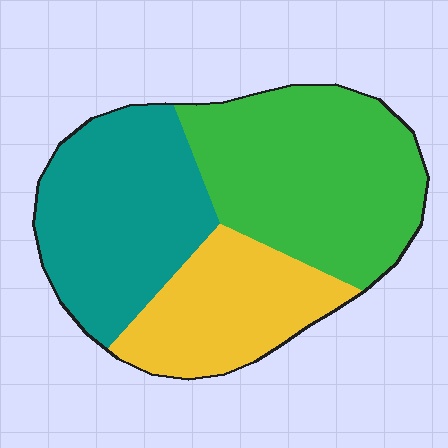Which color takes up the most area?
Green, at roughly 40%.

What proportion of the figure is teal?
Teal covers about 35% of the figure.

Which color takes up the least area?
Yellow, at roughly 25%.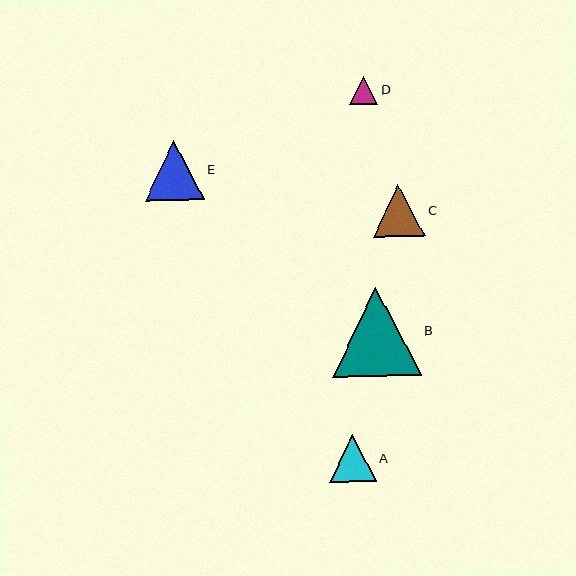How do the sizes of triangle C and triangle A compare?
Triangle C and triangle A are approximately the same size.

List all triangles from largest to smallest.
From largest to smallest: B, E, C, A, D.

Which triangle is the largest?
Triangle B is the largest with a size of approximately 89 pixels.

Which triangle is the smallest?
Triangle D is the smallest with a size of approximately 28 pixels.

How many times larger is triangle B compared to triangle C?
Triangle B is approximately 1.7 times the size of triangle C.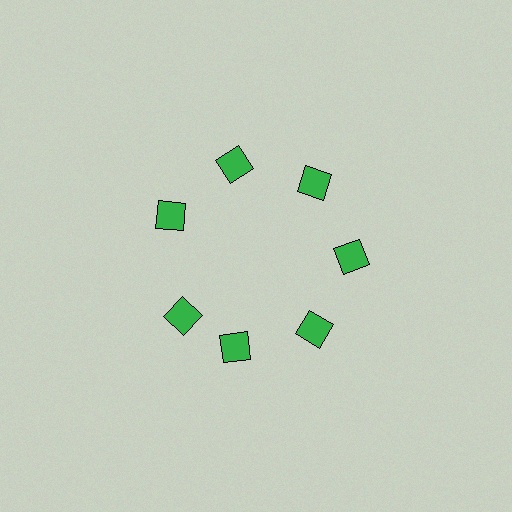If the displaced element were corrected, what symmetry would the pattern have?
It would have 7-fold rotational symmetry — the pattern would map onto itself every 51 degrees.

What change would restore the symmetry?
The symmetry would be restored by rotating it back into even spacing with its neighbors so that all 7 diamonds sit at equal angles and equal distance from the center.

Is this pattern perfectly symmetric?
No. The 7 green diamonds are arranged in a ring, but one element near the 8 o'clock position is rotated out of alignment along the ring, breaking the 7-fold rotational symmetry.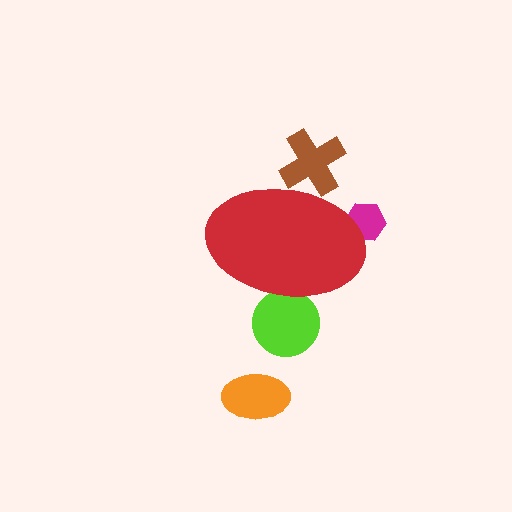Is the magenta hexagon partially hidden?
Yes, the magenta hexagon is partially hidden behind the red ellipse.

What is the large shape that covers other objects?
A red ellipse.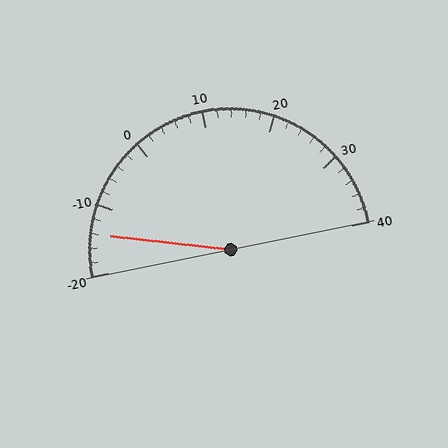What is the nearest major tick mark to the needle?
The nearest major tick mark is -10.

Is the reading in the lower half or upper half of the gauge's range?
The reading is in the lower half of the range (-20 to 40).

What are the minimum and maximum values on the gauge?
The gauge ranges from -20 to 40.